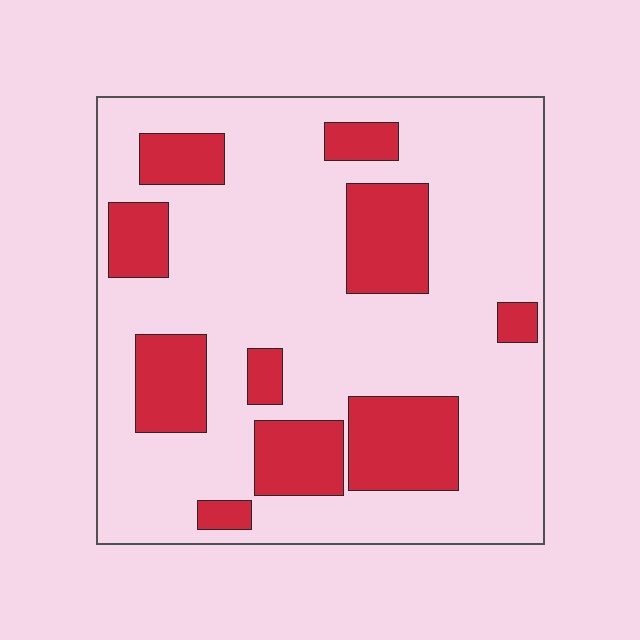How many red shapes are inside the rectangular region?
10.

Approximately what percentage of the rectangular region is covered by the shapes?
Approximately 25%.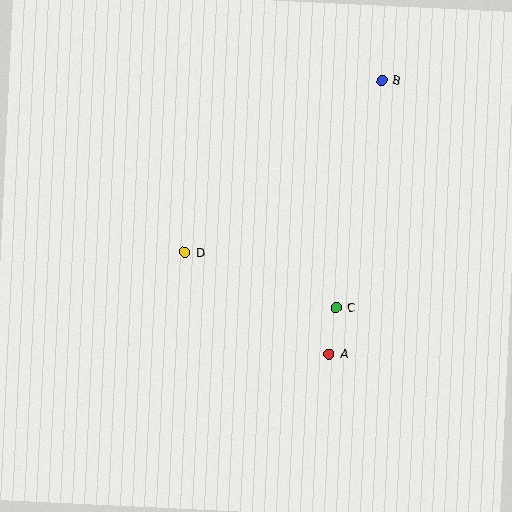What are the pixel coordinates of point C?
Point C is at (336, 307).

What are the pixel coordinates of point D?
Point D is at (185, 252).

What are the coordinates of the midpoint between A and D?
The midpoint between A and D is at (257, 303).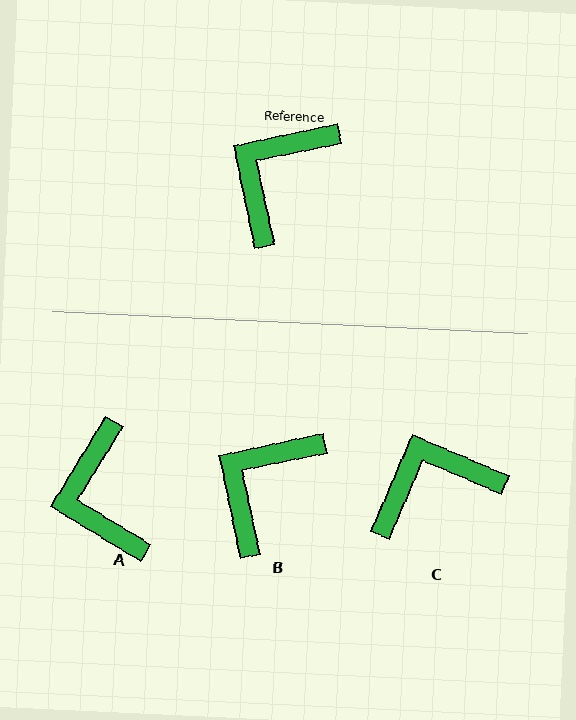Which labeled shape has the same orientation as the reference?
B.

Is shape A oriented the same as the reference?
No, it is off by about 47 degrees.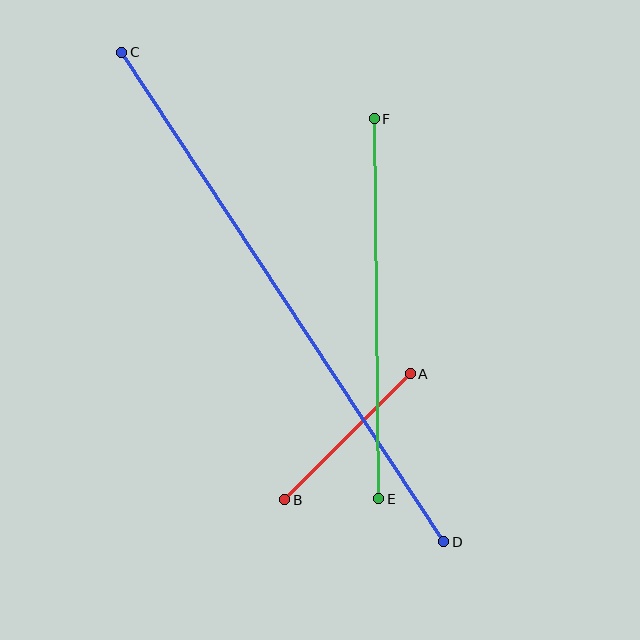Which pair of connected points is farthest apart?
Points C and D are farthest apart.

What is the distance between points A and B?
The distance is approximately 178 pixels.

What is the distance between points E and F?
The distance is approximately 380 pixels.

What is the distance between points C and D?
The distance is approximately 586 pixels.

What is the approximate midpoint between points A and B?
The midpoint is at approximately (348, 437) pixels.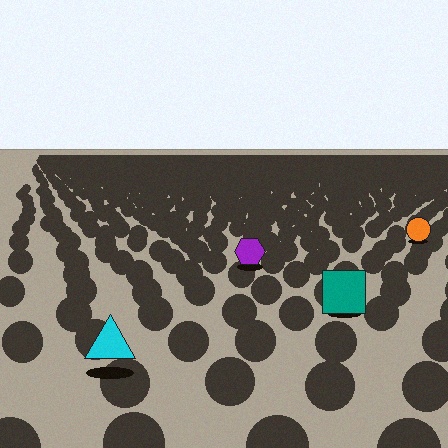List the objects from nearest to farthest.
From nearest to farthest: the cyan triangle, the teal square, the purple hexagon, the orange circle.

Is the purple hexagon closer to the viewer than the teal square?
No. The teal square is closer — you can tell from the texture gradient: the ground texture is coarser near it.